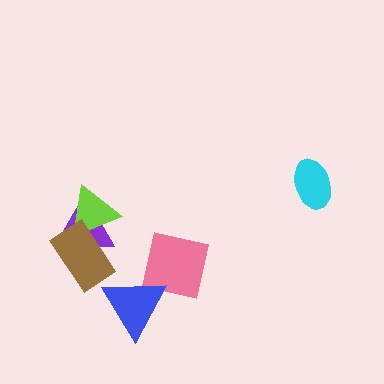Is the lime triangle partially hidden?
Yes, it is partially covered by another shape.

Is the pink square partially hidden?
Yes, it is partially covered by another shape.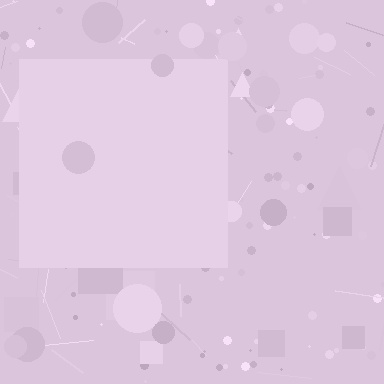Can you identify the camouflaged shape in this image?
The camouflaged shape is a square.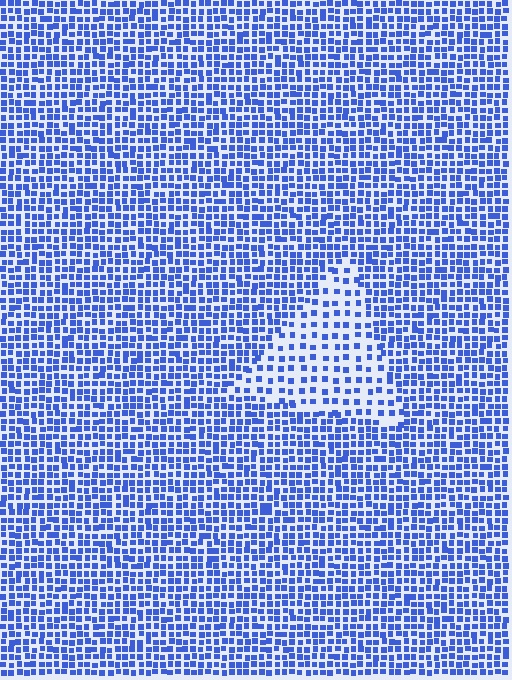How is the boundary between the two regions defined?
The boundary is defined by a change in element density (approximately 2.1x ratio). All elements are the same color, size, and shape.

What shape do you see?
I see a triangle.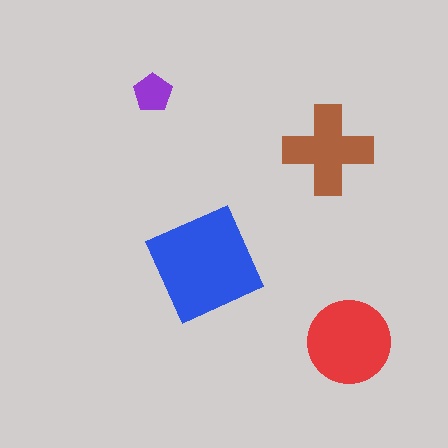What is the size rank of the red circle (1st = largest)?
2nd.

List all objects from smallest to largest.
The purple pentagon, the brown cross, the red circle, the blue diamond.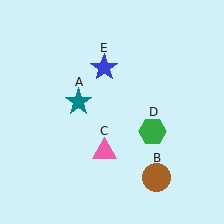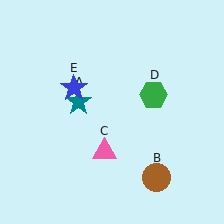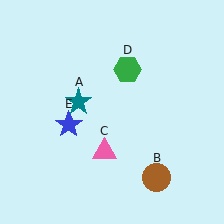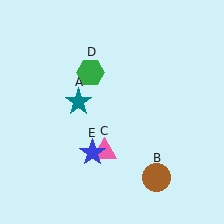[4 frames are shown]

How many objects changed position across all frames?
2 objects changed position: green hexagon (object D), blue star (object E).